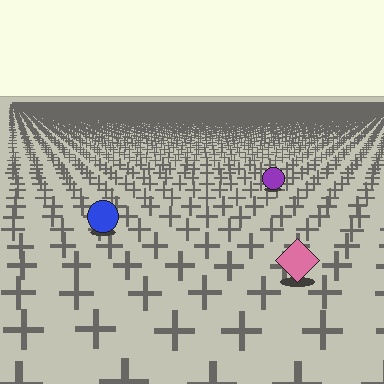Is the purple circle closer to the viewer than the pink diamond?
No. The pink diamond is closer — you can tell from the texture gradient: the ground texture is coarser near it.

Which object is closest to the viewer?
The pink diamond is closest. The texture marks near it are larger and more spread out.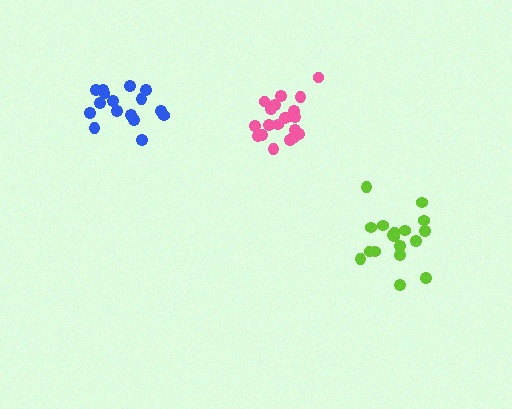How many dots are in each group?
Group 1: 16 dots, Group 2: 21 dots, Group 3: 18 dots (55 total).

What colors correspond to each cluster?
The clusters are colored: blue, pink, lime.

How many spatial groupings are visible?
There are 3 spatial groupings.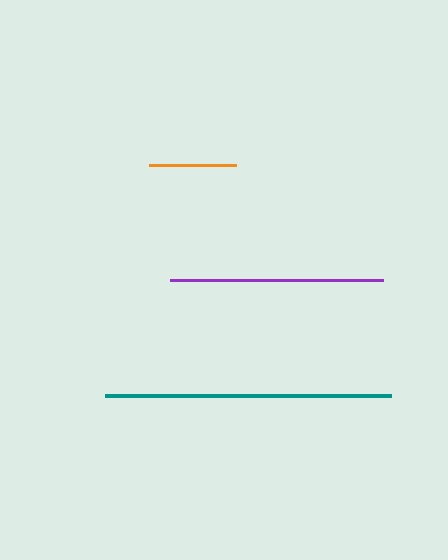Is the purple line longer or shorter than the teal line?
The teal line is longer than the purple line.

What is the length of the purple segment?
The purple segment is approximately 214 pixels long.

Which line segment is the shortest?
The orange line is the shortest at approximately 87 pixels.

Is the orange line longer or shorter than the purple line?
The purple line is longer than the orange line.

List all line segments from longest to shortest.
From longest to shortest: teal, purple, orange.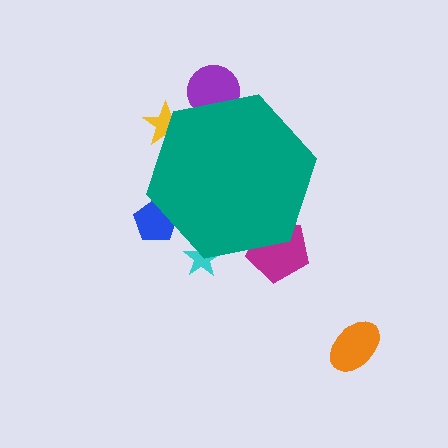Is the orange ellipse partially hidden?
No, the orange ellipse is fully visible.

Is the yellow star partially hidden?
Yes, the yellow star is partially hidden behind the teal hexagon.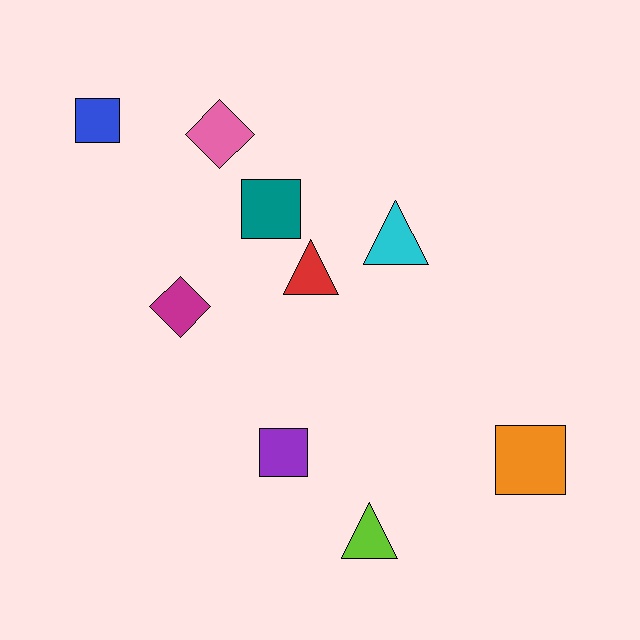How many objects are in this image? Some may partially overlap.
There are 9 objects.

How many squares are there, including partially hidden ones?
There are 4 squares.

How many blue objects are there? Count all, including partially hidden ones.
There is 1 blue object.